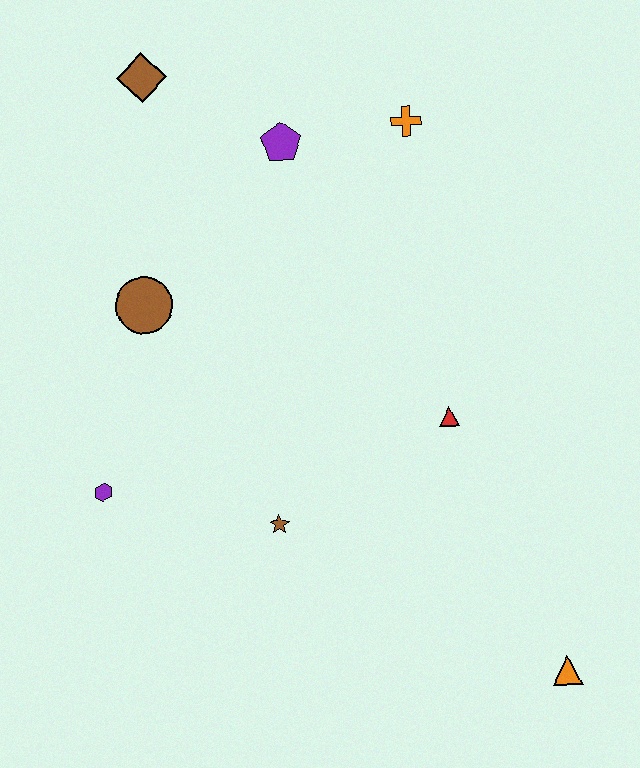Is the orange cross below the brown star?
No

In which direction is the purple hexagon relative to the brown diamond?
The purple hexagon is below the brown diamond.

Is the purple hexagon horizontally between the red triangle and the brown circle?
No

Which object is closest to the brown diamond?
The purple pentagon is closest to the brown diamond.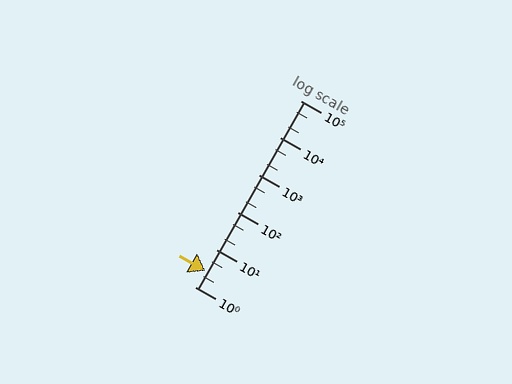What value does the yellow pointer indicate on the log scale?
The pointer indicates approximately 2.7.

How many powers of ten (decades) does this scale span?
The scale spans 5 decades, from 1 to 100000.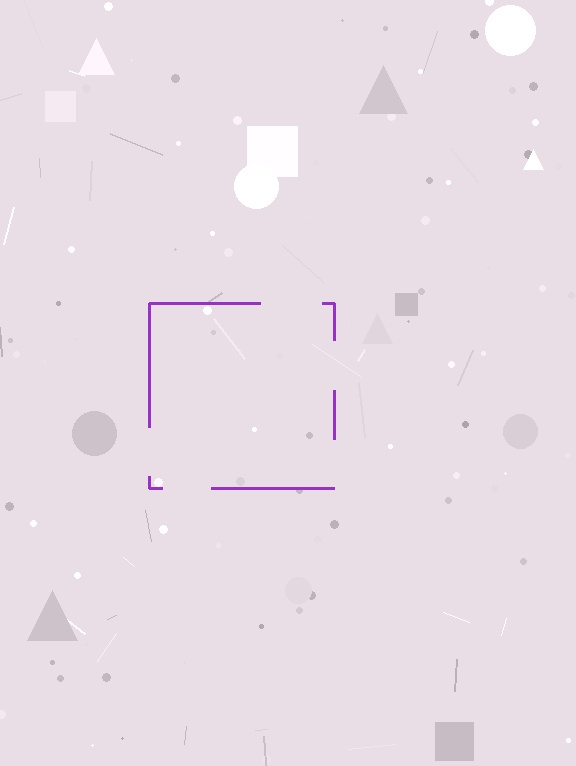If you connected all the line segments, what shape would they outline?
They would outline a square.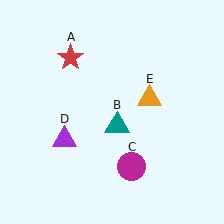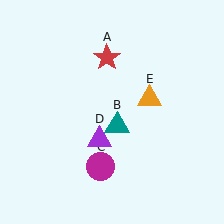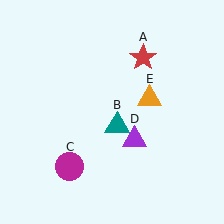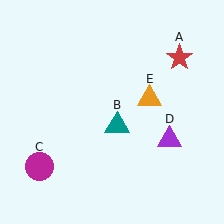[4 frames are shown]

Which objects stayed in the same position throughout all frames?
Teal triangle (object B) and orange triangle (object E) remained stationary.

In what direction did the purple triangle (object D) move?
The purple triangle (object D) moved right.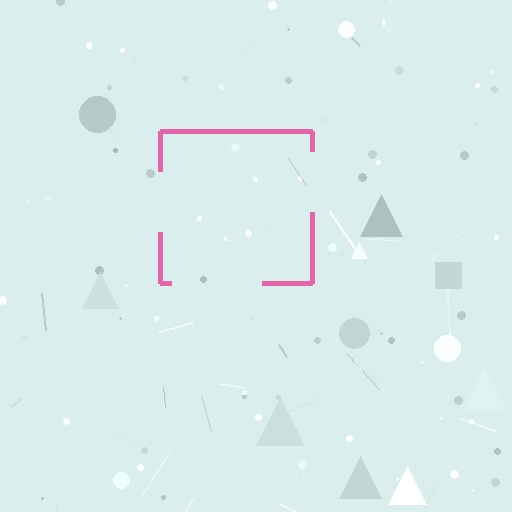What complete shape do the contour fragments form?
The contour fragments form a square.